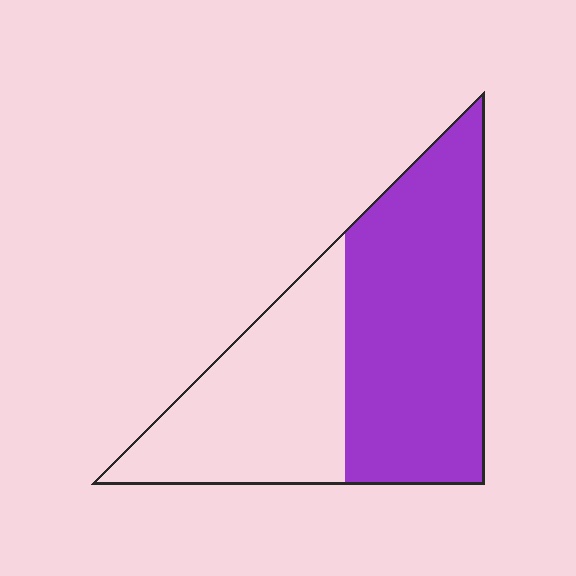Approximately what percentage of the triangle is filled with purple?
Approximately 60%.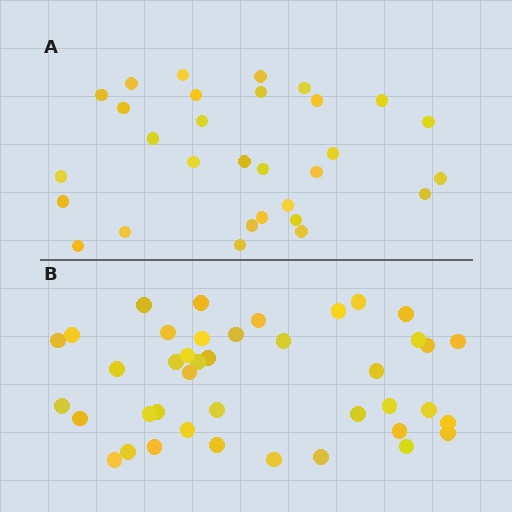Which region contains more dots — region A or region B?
Region B (the bottom region) has more dots.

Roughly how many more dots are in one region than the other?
Region B has roughly 12 or so more dots than region A.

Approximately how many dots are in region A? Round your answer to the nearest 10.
About 30 dots.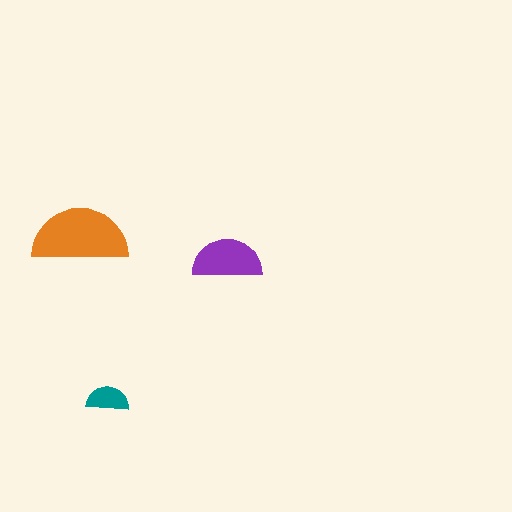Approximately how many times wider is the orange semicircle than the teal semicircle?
About 2.5 times wider.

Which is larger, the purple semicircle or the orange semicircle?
The orange one.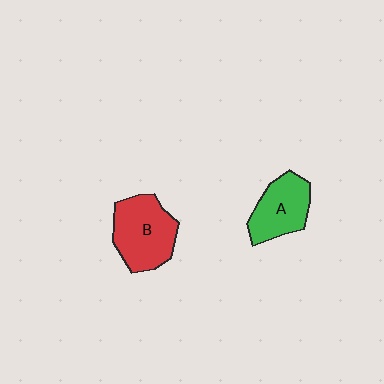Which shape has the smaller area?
Shape A (green).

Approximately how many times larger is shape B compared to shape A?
Approximately 1.3 times.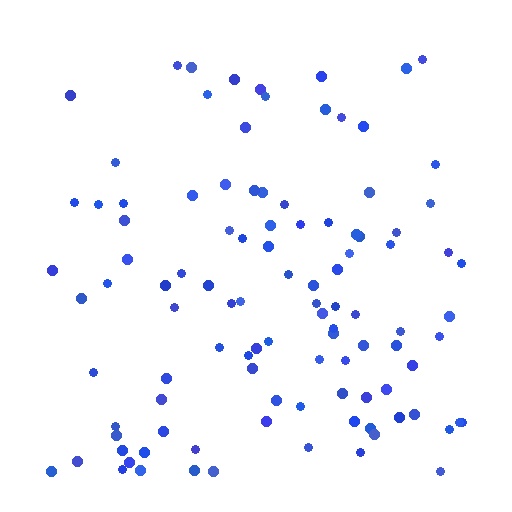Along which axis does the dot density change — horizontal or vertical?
Vertical.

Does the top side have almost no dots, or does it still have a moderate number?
Still a moderate number, just noticeably fewer than the bottom.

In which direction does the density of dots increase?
From top to bottom, with the bottom side densest.